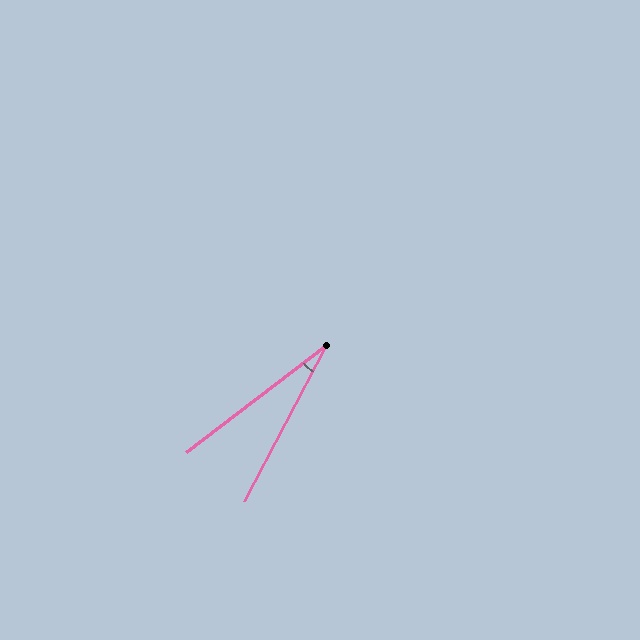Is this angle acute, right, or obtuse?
It is acute.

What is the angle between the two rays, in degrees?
Approximately 25 degrees.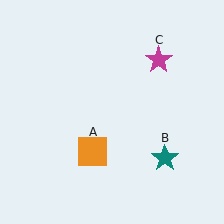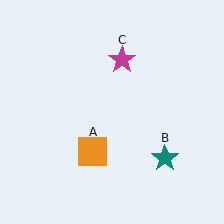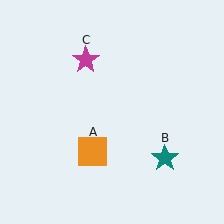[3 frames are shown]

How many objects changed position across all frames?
1 object changed position: magenta star (object C).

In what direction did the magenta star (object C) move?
The magenta star (object C) moved left.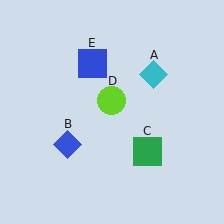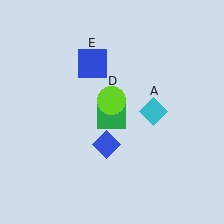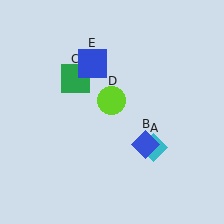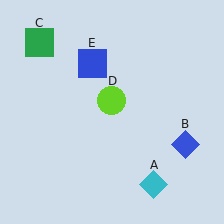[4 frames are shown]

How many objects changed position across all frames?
3 objects changed position: cyan diamond (object A), blue diamond (object B), green square (object C).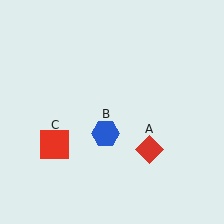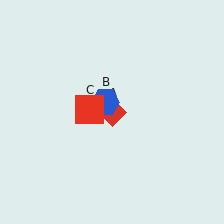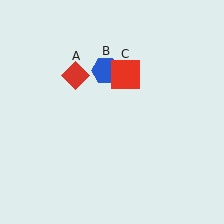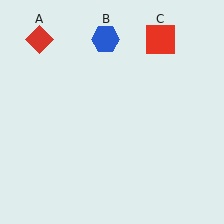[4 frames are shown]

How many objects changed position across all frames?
3 objects changed position: red diamond (object A), blue hexagon (object B), red square (object C).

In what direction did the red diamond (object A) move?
The red diamond (object A) moved up and to the left.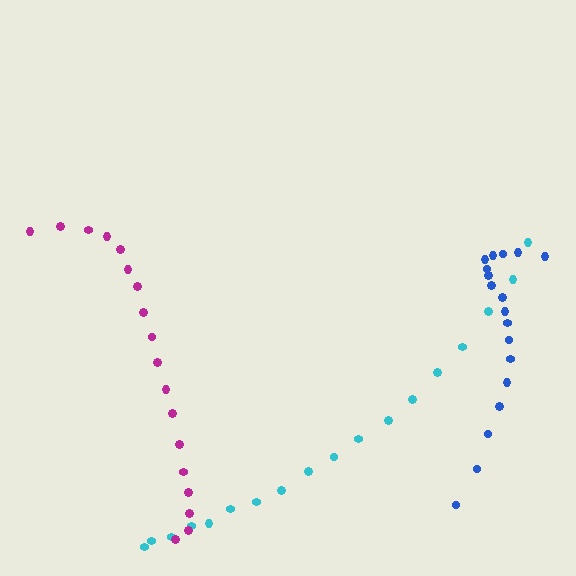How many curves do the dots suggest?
There are 3 distinct paths.